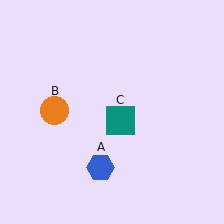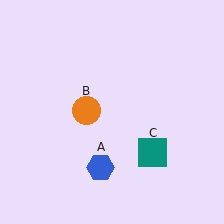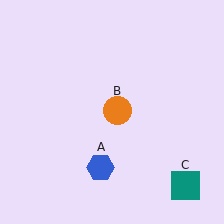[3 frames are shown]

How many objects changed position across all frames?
2 objects changed position: orange circle (object B), teal square (object C).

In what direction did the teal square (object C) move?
The teal square (object C) moved down and to the right.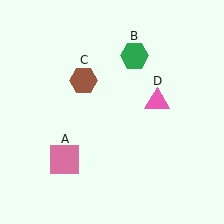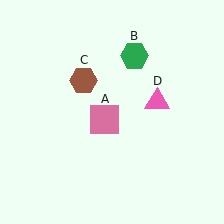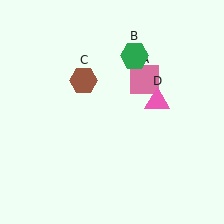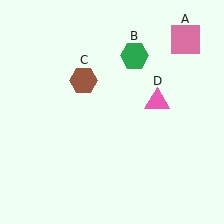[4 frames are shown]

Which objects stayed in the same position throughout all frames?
Green hexagon (object B) and brown hexagon (object C) and pink triangle (object D) remained stationary.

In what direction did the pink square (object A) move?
The pink square (object A) moved up and to the right.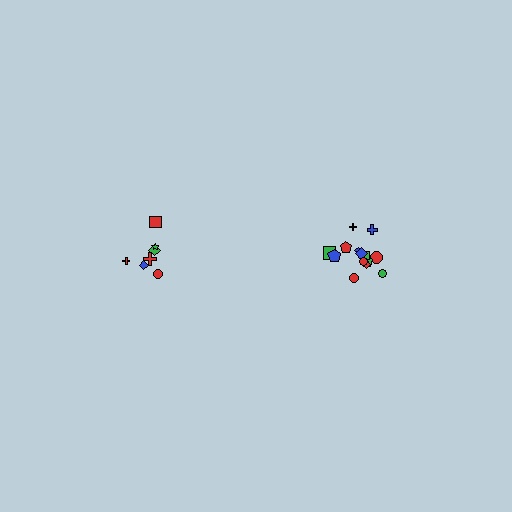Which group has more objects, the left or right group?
The right group.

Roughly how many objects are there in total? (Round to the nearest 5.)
Roughly 20 objects in total.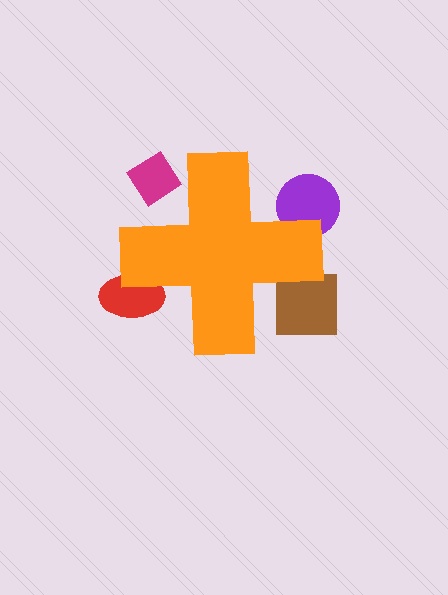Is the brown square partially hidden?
Yes, the brown square is partially hidden behind the orange cross.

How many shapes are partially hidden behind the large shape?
4 shapes are partially hidden.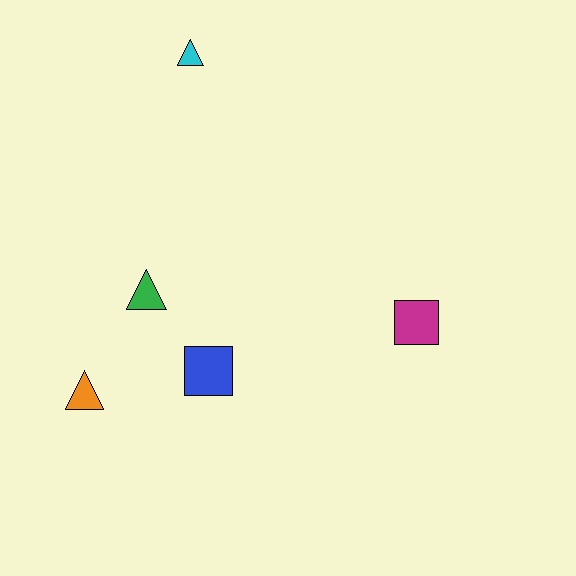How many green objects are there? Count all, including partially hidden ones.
There is 1 green object.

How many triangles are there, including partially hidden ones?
There are 3 triangles.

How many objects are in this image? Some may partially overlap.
There are 5 objects.